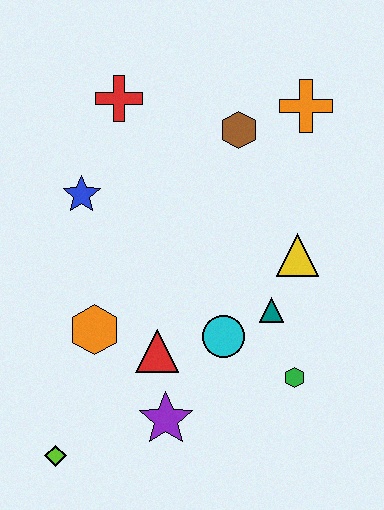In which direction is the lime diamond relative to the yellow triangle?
The lime diamond is to the left of the yellow triangle.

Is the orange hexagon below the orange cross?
Yes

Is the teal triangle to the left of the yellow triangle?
Yes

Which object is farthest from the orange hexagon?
The orange cross is farthest from the orange hexagon.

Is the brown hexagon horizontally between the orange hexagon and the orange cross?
Yes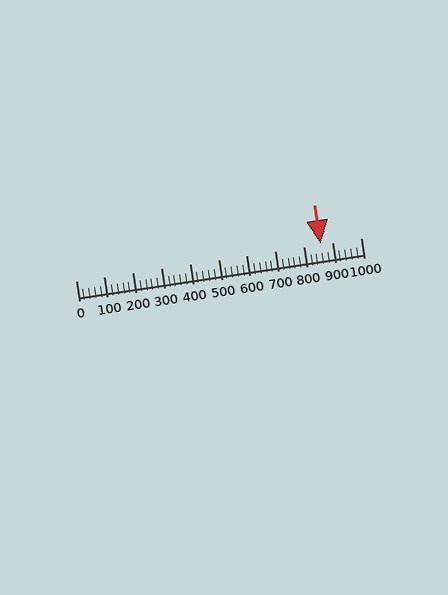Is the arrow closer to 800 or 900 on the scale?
The arrow is closer to 900.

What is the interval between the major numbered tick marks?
The major tick marks are spaced 100 units apart.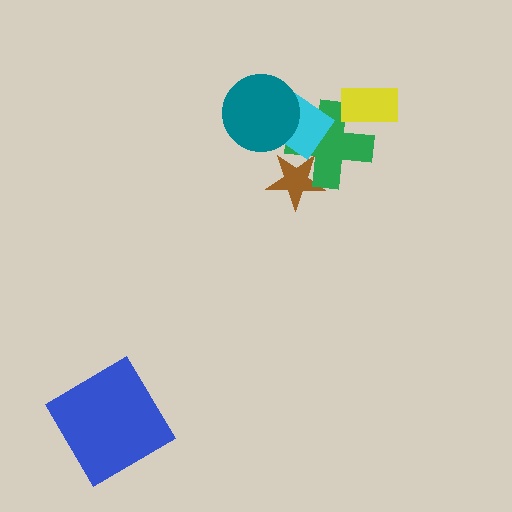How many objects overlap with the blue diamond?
0 objects overlap with the blue diamond.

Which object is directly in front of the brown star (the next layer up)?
The green cross is directly in front of the brown star.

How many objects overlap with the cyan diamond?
3 objects overlap with the cyan diamond.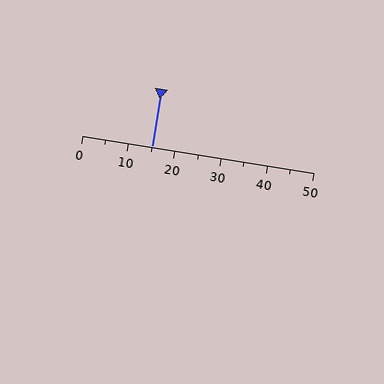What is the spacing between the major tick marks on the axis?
The major ticks are spaced 10 apart.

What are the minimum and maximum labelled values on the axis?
The axis runs from 0 to 50.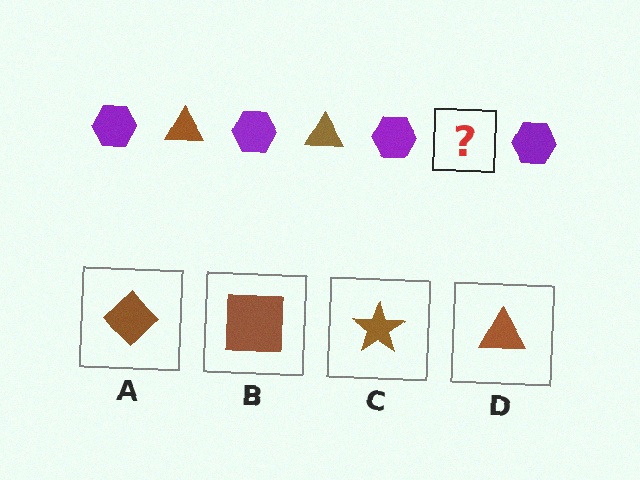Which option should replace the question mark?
Option D.